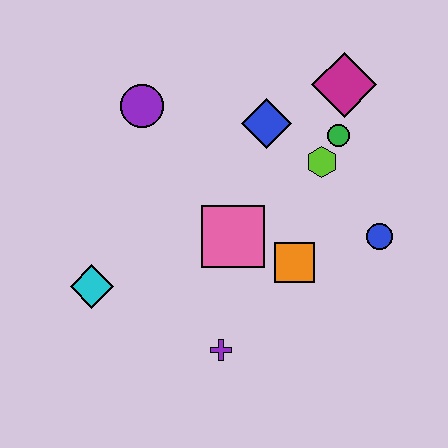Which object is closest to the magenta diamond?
The green circle is closest to the magenta diamond.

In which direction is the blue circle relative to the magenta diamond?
The blue circle is below the magenta diamond.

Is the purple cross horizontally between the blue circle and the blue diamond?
No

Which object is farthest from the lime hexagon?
The cyan diamond is farthest from the lime hexagon.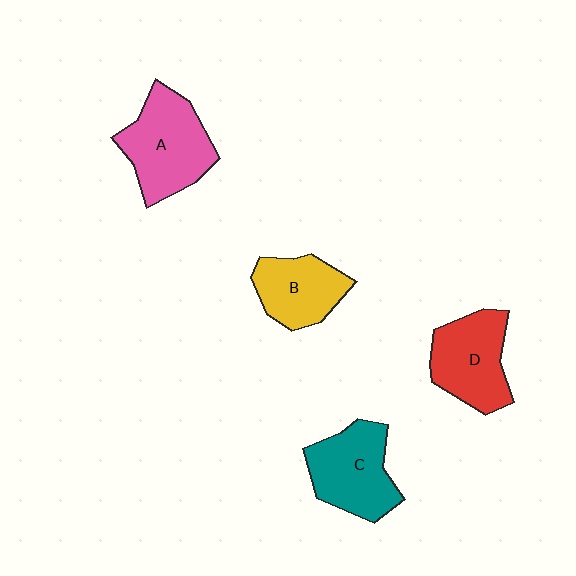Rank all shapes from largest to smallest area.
From largest to smallest: A (pink), C (teal), D (red), B (yellow).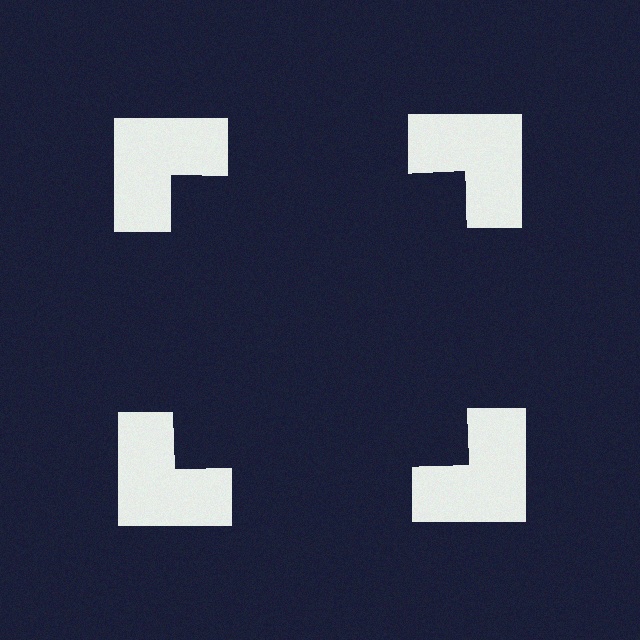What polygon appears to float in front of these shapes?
An illusory square — its edges are inferred from the aligned wedge cuts in the notched squares, not physically drawn.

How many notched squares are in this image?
There are 4 — one at each vertex of the illusory square.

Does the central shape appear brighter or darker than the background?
It typically appears slightly darker than the background, even though no actual brightness change is drawn.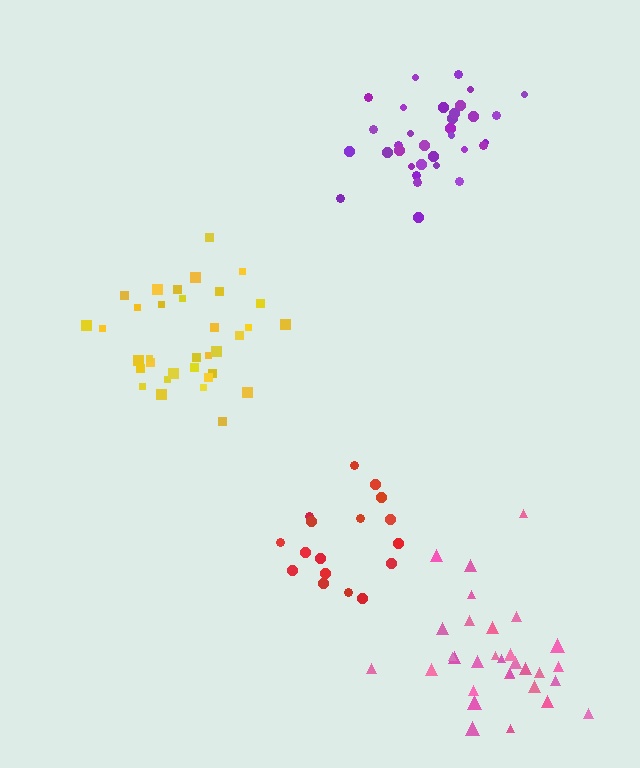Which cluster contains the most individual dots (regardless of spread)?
Yellow (34).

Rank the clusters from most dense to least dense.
purple, yellow, pink, red.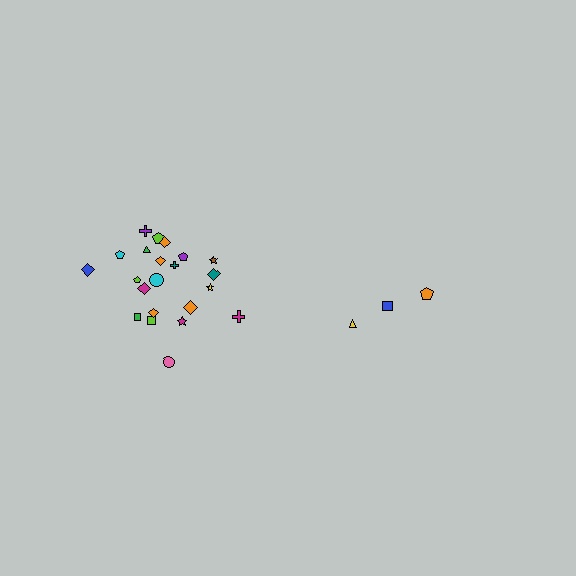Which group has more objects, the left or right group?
The left group.